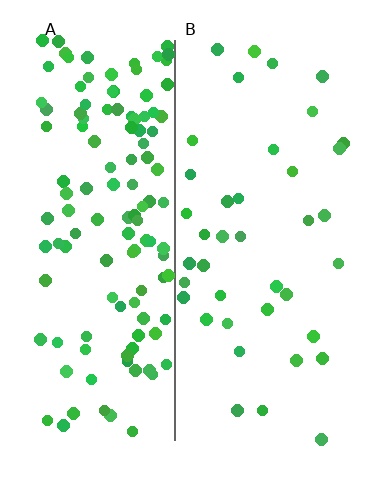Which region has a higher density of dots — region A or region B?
A (the left).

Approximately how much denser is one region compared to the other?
Approximately 3.3× — region A over region B.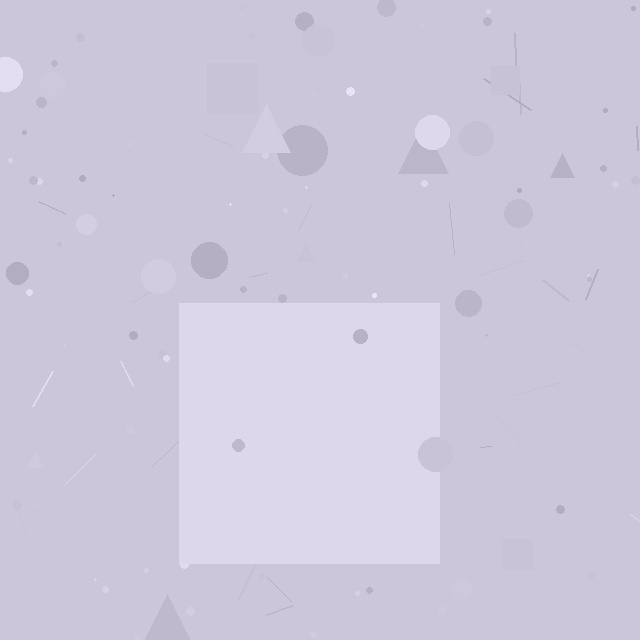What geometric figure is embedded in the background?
A square is embedded in the background.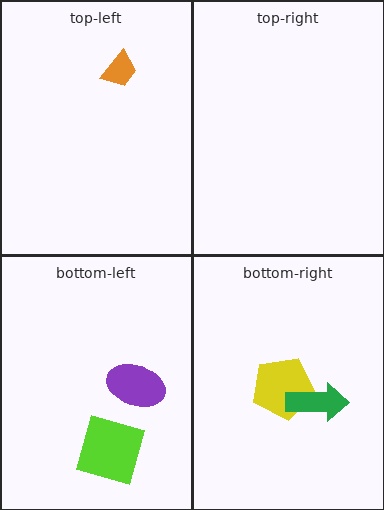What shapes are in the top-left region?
The orange trapezoid.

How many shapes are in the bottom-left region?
2.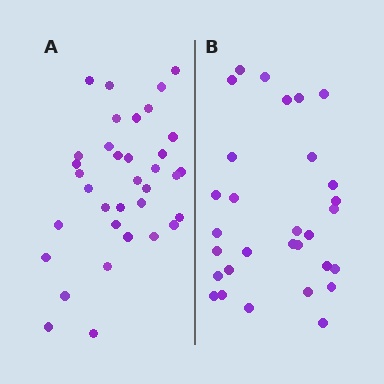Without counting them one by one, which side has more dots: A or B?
Region A (the left region) has more dots.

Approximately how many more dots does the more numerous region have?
Region A has about 5 more dots than region B.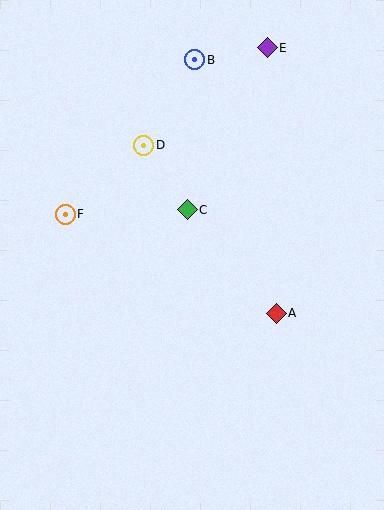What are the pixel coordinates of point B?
Point B is at (195, 60).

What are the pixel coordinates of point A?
Point A is at (276, 313).